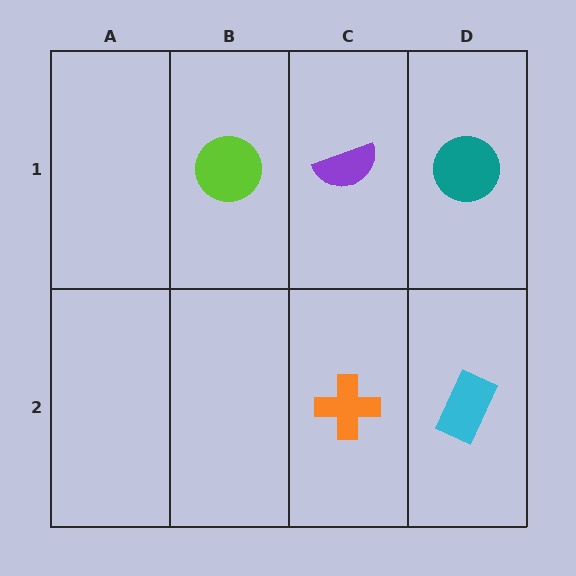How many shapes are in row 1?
3 shapes.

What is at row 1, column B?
A lime circle.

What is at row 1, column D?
A teal circle.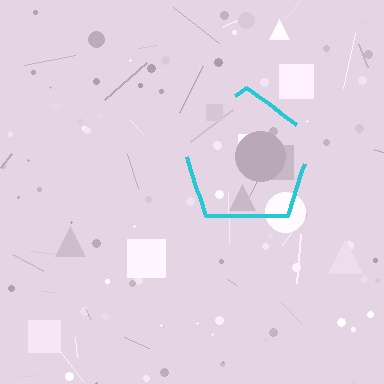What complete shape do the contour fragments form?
The contour fragments form a pentagon.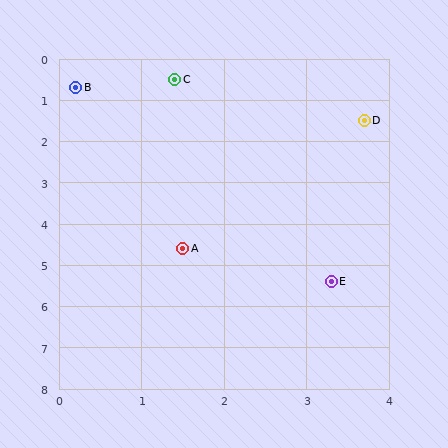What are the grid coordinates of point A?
Point A is at approximately (1.5, 4.6).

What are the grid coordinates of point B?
Point B is at approximately (0.2, 0.7).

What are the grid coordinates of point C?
Point C is at approximately (1.4, 0.5).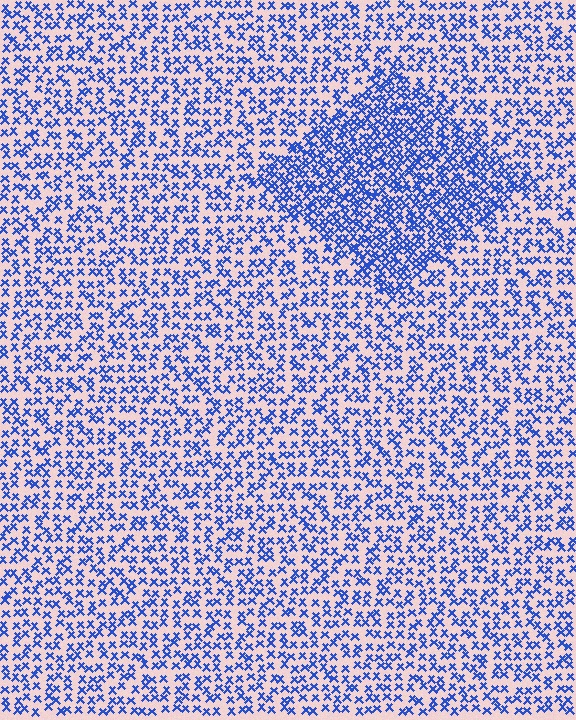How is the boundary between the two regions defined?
The boundary is defined by a change in element density (approximately 1.9x ratio). All elements are the same color, size, and shape.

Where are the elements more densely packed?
The elements are more densely packed inside the diamond boundary.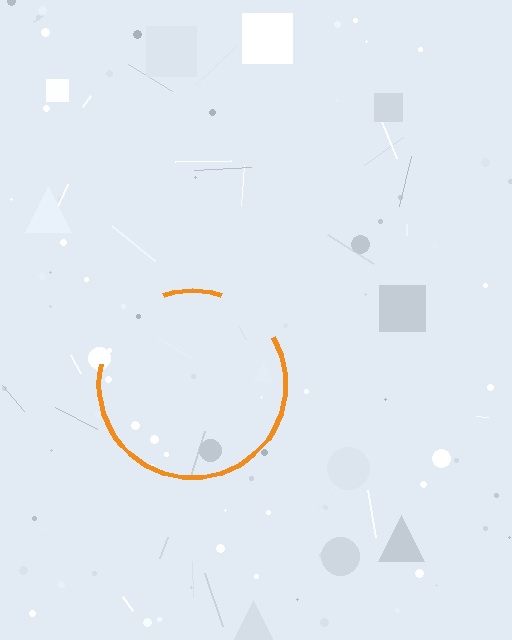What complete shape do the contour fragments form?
The contour fragments form a circle.